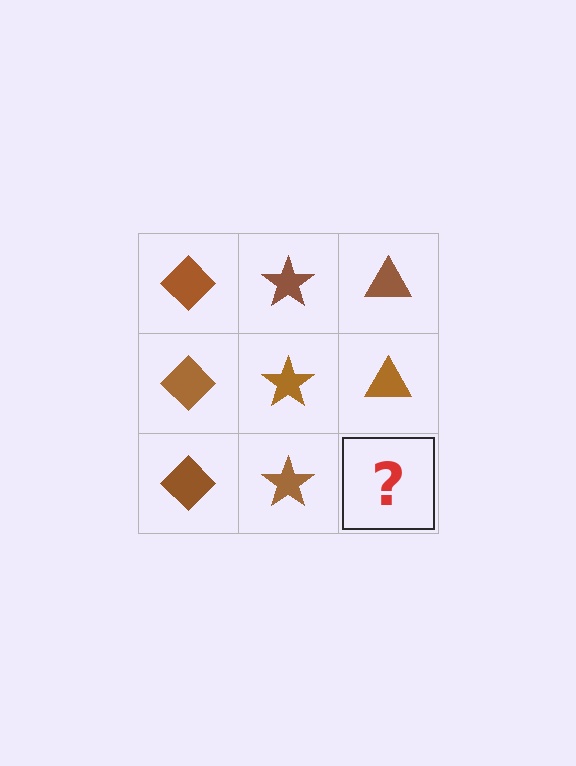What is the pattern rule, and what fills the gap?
The rule is that each column has a consistent shape. The gap should be filled with a brown triangle.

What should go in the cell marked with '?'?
The missing cell should contain a brown triangle.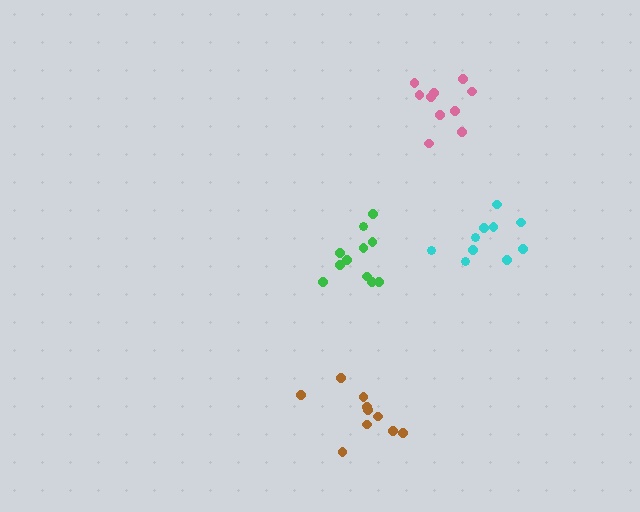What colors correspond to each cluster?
The clusters are colored: brown, green, cyan, pink.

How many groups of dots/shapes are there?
There are 4 groups.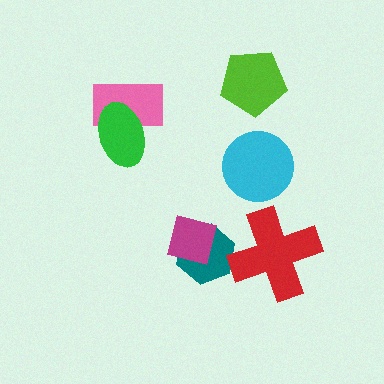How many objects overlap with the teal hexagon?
1 object overlaps with the teal hexagon.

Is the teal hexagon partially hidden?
Yes, it is partially covered by another shape.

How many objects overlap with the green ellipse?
1 object overlaps with the green ellipse.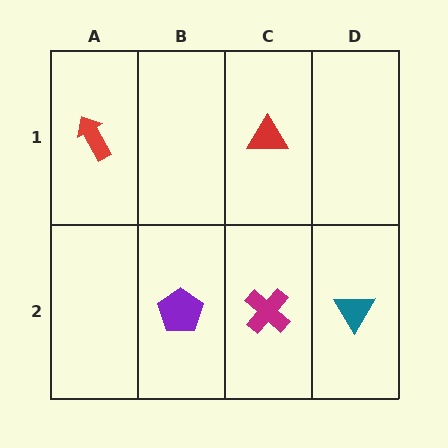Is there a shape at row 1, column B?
No, that cell is empty.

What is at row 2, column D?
A teal triangle.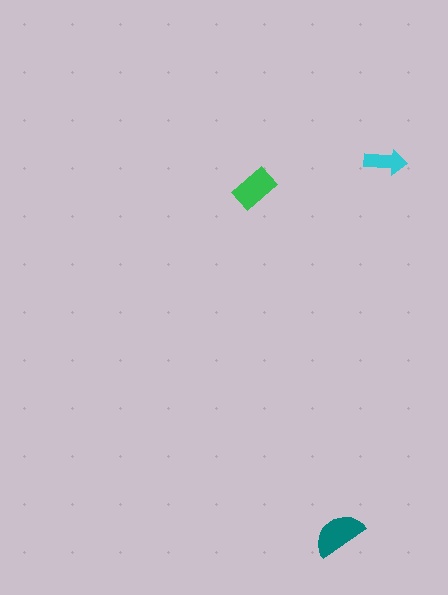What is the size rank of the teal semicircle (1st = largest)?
1st.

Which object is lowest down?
The teal semicircle is bottommost.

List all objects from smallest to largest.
The cyan arrow, the green rectangle, the teal semicircle.